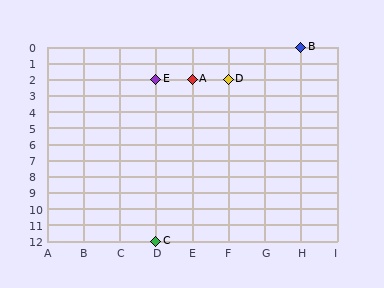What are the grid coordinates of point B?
Point B is at grid coordinates (H, 0).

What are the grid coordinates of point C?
Point C is at grid coordinates (D, 12).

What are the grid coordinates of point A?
Point A is at grid coordinates (E, 2).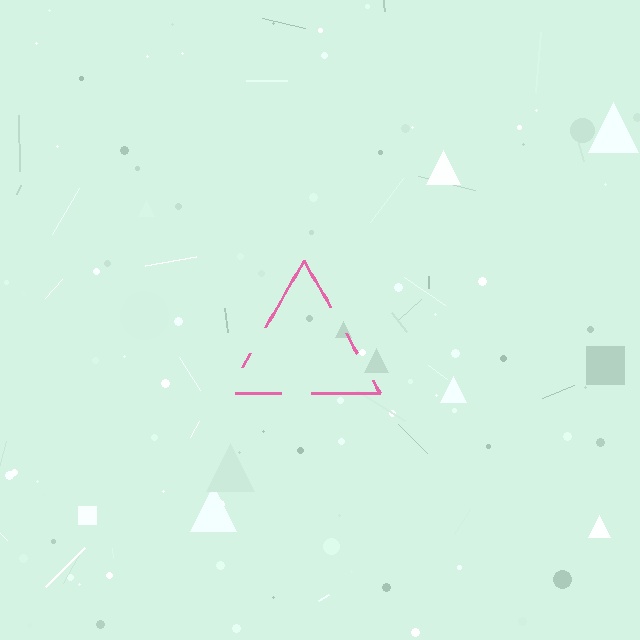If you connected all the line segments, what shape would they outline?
They would outline a triangle.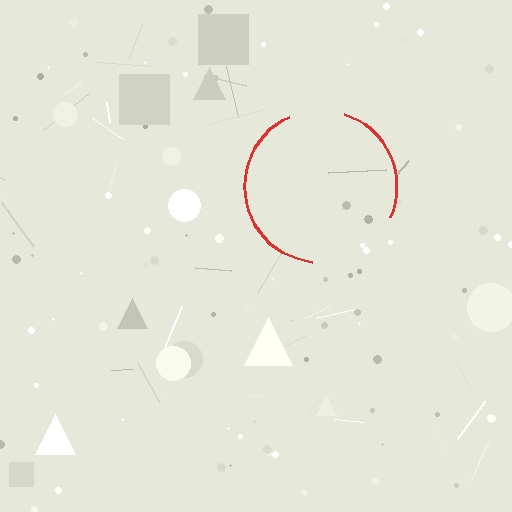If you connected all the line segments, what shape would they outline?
They would outline a circle.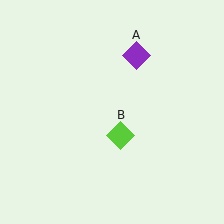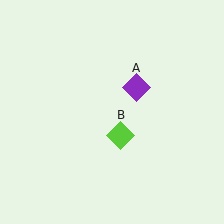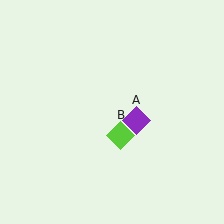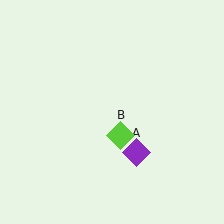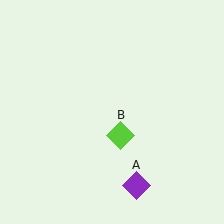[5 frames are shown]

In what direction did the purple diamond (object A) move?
The purple diamond (object A) moved down.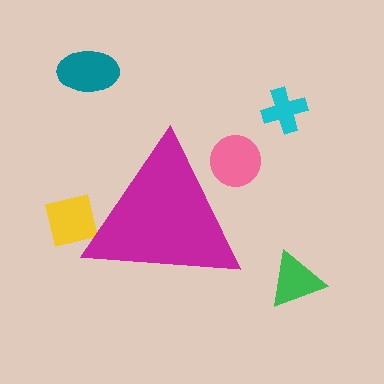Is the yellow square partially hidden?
Yes, the yellow square is partially hidden behind the magenta triangle.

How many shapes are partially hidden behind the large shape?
2 shapes are partially hidden.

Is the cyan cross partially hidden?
No, the cyan cross is fully visible.